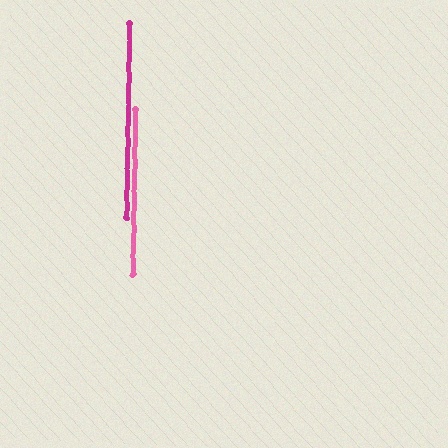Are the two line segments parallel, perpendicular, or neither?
Parallel — their directions differ by only 0.3°.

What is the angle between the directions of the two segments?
Approximately 0 degrees.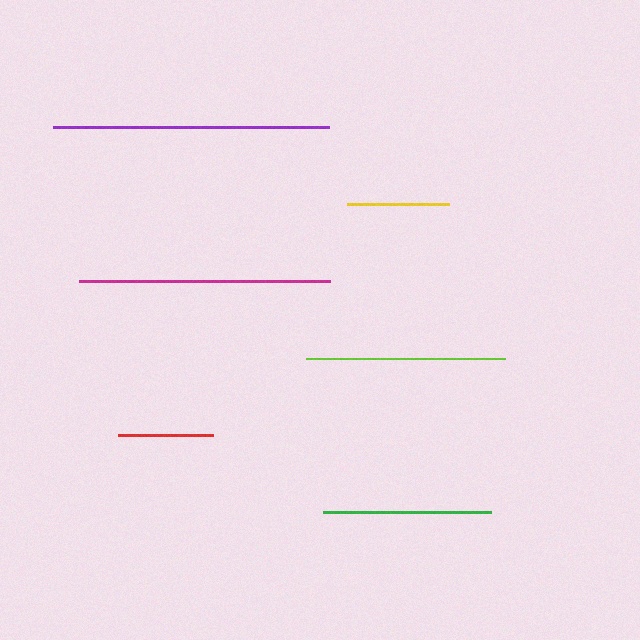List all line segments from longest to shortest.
From longest to shortest: purple, magenta, lime, green, yellow, red.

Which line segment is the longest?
The purple line is the longest at approximately 275 pixels.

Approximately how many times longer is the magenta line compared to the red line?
The magenta line is approximately 2.6 times the length of the red line.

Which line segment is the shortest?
The red line is the shortest at approximately 95 pixels.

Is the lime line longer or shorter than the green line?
The lime line is longer than the green line.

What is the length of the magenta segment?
The magenta segment is approximately 250 pixels long.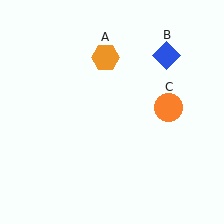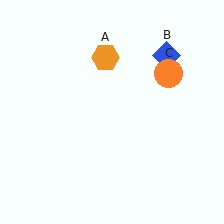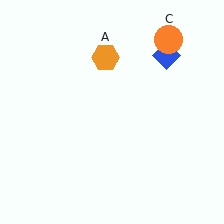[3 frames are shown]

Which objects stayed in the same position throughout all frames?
Orange hexagon (object A) and blue diamond (object B) remained stationary.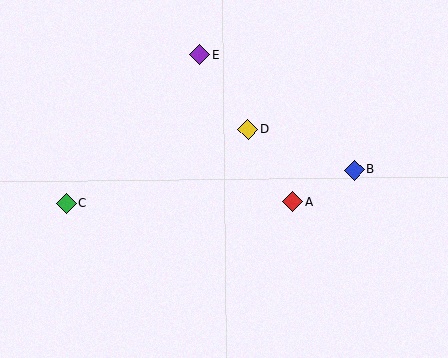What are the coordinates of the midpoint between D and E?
The midpoint between D and E is at (224, 92).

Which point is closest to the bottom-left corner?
Point C is closest to the bottom-left corner.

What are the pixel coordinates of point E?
Point E is at (199, 55).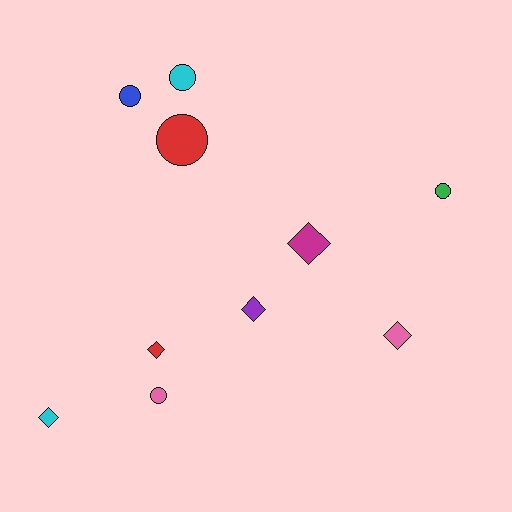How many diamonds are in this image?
There are 5 diamonds.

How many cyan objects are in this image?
There are 2 cyan objects.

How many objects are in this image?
There are 10 objects.